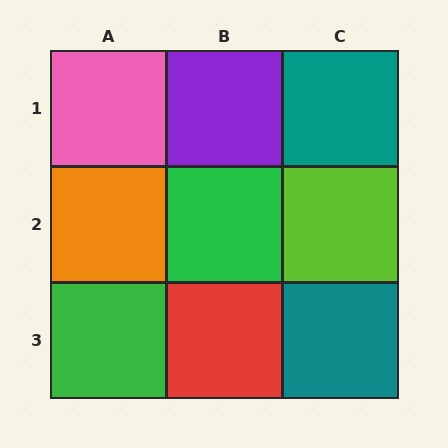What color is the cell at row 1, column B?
Purple.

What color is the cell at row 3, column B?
Red.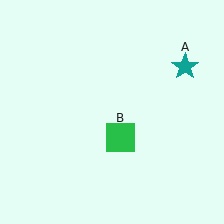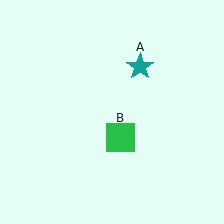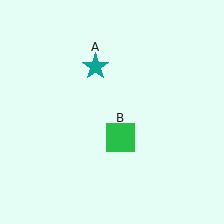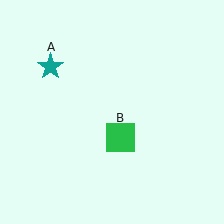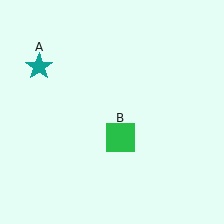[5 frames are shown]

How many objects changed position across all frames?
1 object changed position: teal star (object A).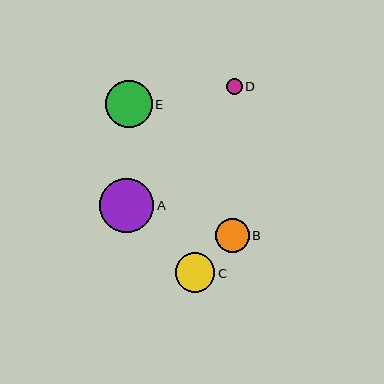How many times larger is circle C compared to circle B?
Circle C is approximately 1.2 times the size of circle B.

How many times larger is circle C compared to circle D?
Circle C is approximately 2.5 times the size of circle D.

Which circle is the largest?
Circle A is the largest with a size of approximately 54 pixels.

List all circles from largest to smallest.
From largest to smallest: A, E, C, B, D.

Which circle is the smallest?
Circle D is the smallest with a size of approximately 16 pixels.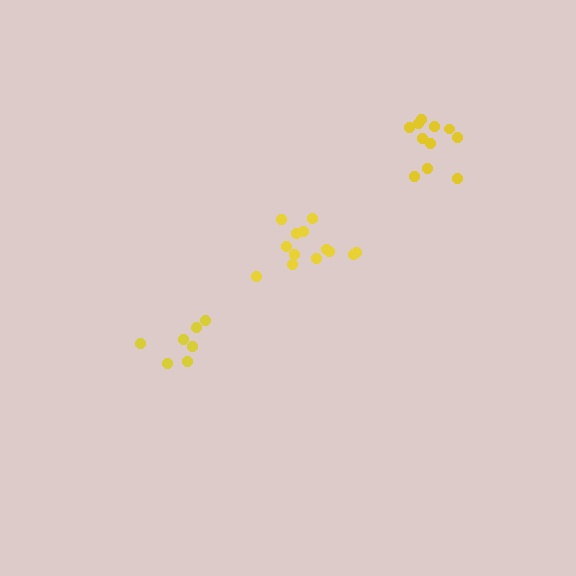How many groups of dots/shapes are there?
There are 3 groups.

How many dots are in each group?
Group 1: 13 dots, Group 2: 11 dots, Group 3: 7 dots (31 total).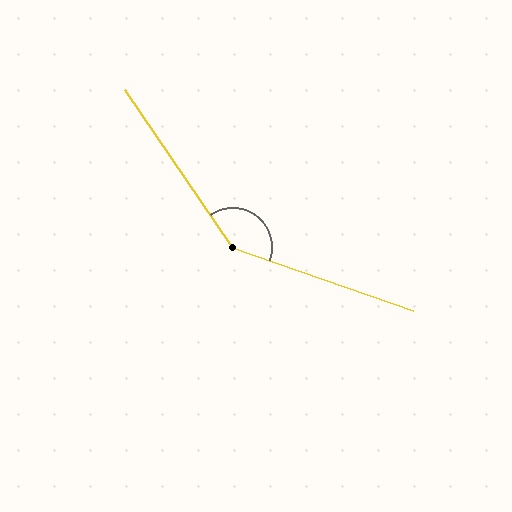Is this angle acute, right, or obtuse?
It is obtuse.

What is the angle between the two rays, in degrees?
Approximately 143 degrees.